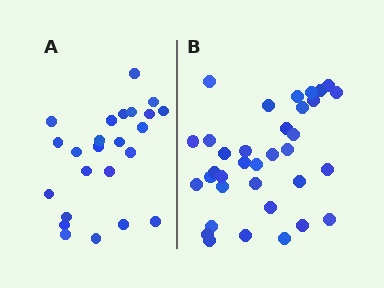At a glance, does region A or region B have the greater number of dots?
Region B (the right region) has more dots.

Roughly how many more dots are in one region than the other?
Region B has roughly 12 or so more dots than region A.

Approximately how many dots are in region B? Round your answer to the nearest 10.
About 40 dots. (The exact count is 35, which rounds to 40.)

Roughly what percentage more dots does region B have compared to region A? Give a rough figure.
About 45% more.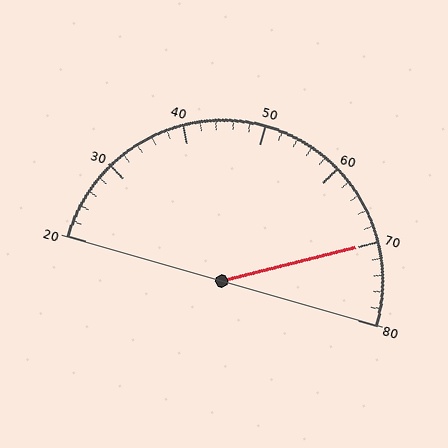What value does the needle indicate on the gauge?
The needle indicates approximately 70.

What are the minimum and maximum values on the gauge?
The gauge ranges from 20 to 80.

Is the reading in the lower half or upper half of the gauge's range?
The reading is in the upper half of the range (20 to 80).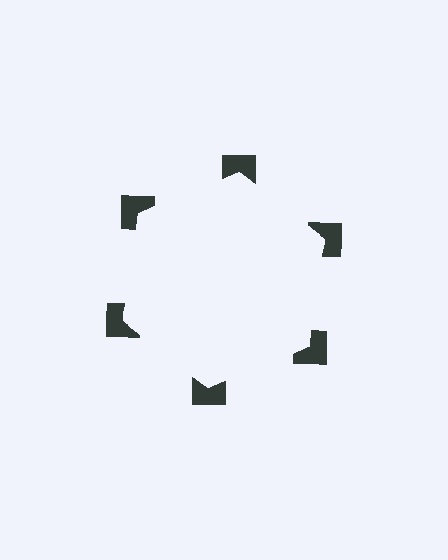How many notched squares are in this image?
There are 6 — one at each vertex of the illusory hexagon.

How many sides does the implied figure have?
6 sides.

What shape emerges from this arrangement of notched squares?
An illusory hexagon — its edges are inferred from the aligned wedge cuts in the notched squares, not physically drawn.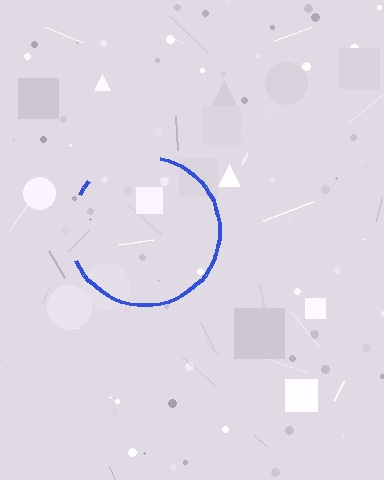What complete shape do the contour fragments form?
The contour fragments form a circle.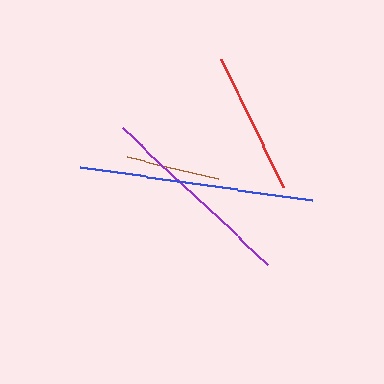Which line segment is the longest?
The blue line is the longest at approximately 234 pixels.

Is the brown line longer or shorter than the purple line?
The purple line is longer than the brown line.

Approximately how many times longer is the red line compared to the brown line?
The red line is approximately 1.5 times the length of the brown line.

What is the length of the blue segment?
The blue segment is approximately 234 pixels long.